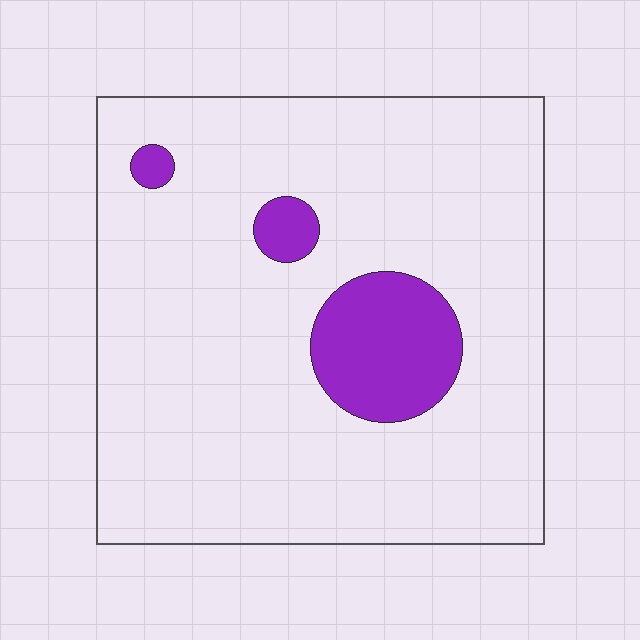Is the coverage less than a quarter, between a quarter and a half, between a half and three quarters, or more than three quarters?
Less than a quarter.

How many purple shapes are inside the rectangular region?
3.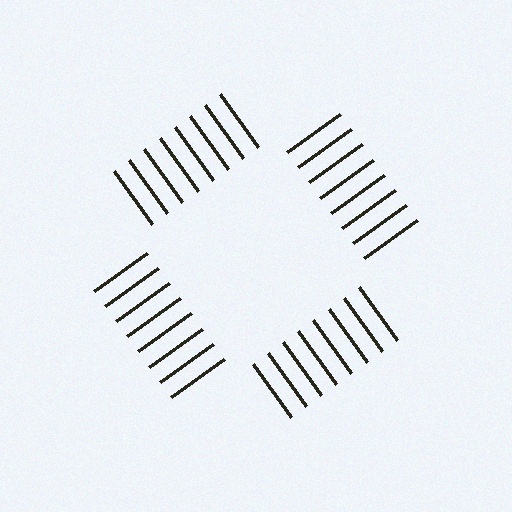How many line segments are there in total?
32 — 8 along each of the 4 edges.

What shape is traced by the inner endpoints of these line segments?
An illusory square — the line segments terminate on its edges but no continuous stroke is drawn.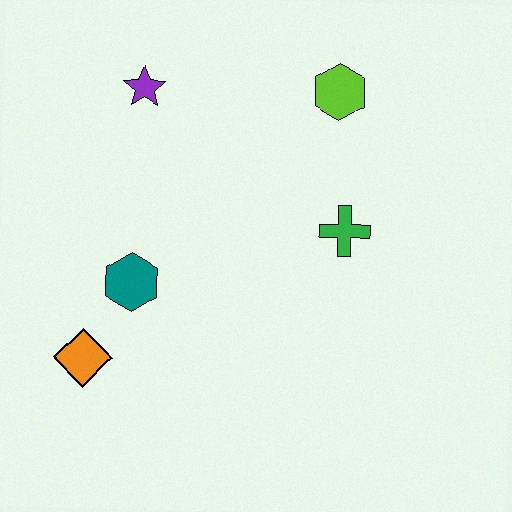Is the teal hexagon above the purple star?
No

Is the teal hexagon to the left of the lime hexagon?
Yes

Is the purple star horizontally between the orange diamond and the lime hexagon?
Yes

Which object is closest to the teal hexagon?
The orange diamond is closest to the teal hexagon.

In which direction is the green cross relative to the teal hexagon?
The green cross is to the right of the teal hexagon.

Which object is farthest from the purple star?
The orange diamond is farthest from the purple star.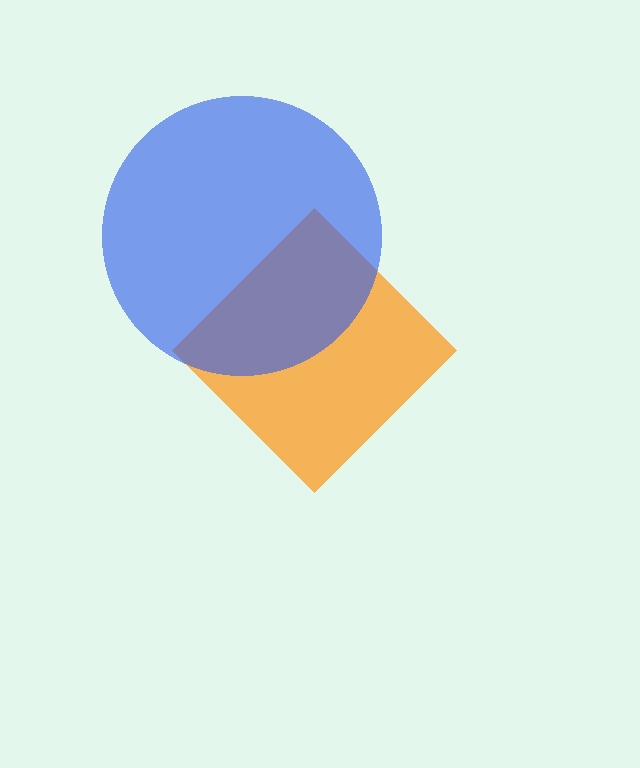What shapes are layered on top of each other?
The layered shapes are: an orange diamond, a blue circle.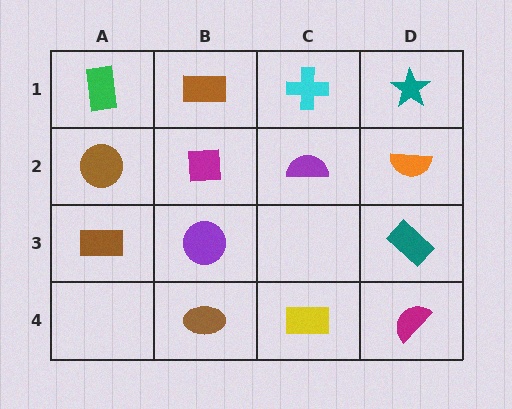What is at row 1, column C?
A cyan cross.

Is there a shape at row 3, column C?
No, that cell is empty.